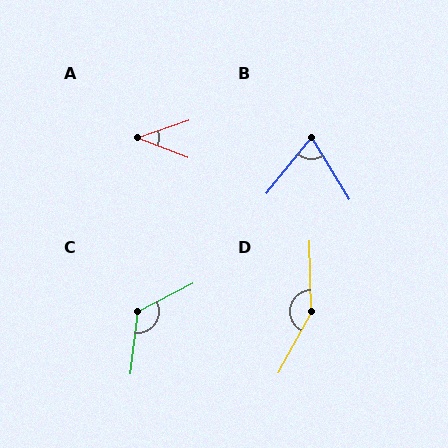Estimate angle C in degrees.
Approximately 124 degrees.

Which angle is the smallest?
A, at approximately 40 degrees.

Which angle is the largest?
D, at approximately 150 degrees.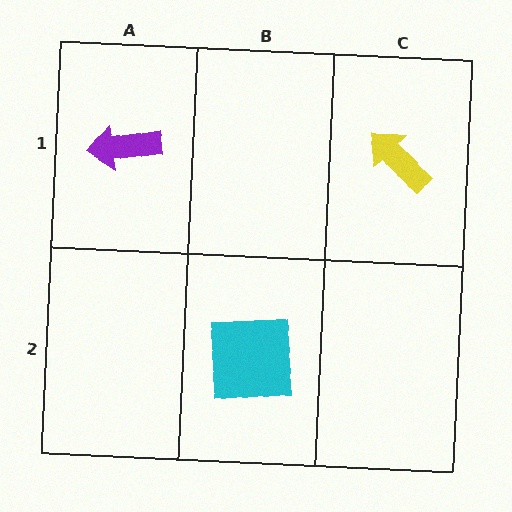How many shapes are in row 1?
2 shapes.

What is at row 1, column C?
A yellow arrow.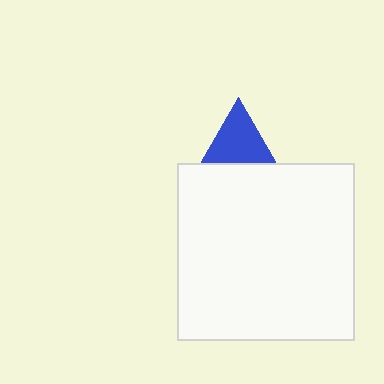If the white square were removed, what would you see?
You would see the complete blue triangle.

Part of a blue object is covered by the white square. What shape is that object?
It is a triangle.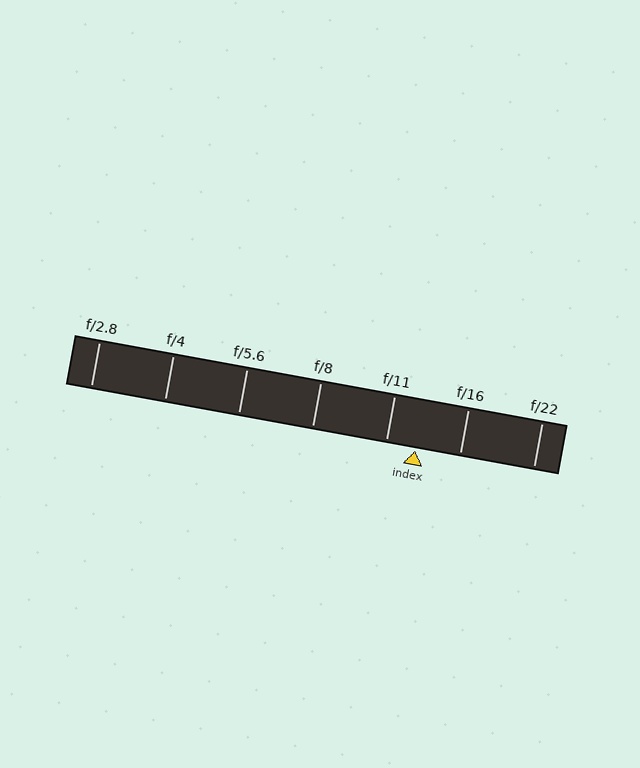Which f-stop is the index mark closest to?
The index mark is closest to f/11.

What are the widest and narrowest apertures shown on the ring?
The widest aperture shown is f/2.8 and the narrowest is f/22.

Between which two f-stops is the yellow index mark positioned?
The index mark is between f/11 and f/16.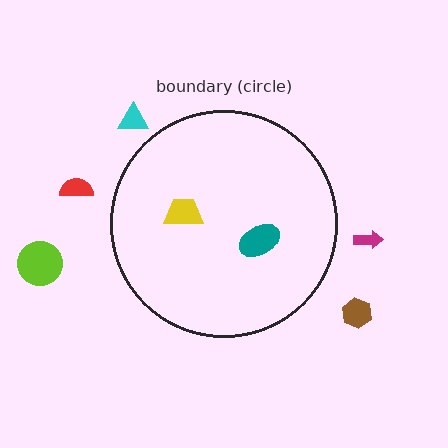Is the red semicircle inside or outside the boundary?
Outside.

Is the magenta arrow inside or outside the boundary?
Outside.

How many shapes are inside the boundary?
2 inside, 5 outside.